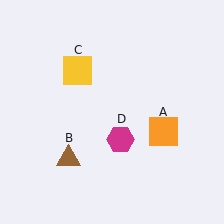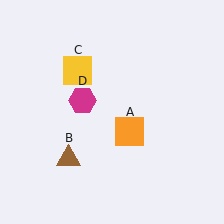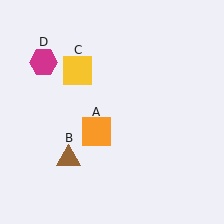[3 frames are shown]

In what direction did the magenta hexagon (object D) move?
The magenta hexagon (object D) moved up and to the left.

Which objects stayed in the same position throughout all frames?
Brown triangle (object B) and yellow square (object C) remained stationary.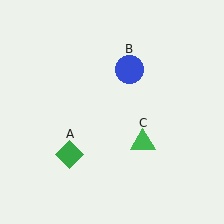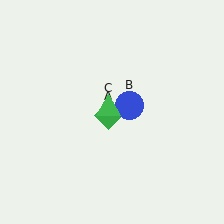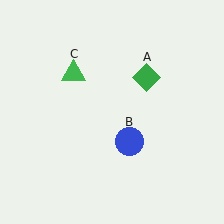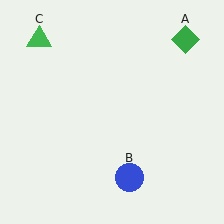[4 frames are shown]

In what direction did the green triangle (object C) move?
The green triangle (object C) moved up and to the left.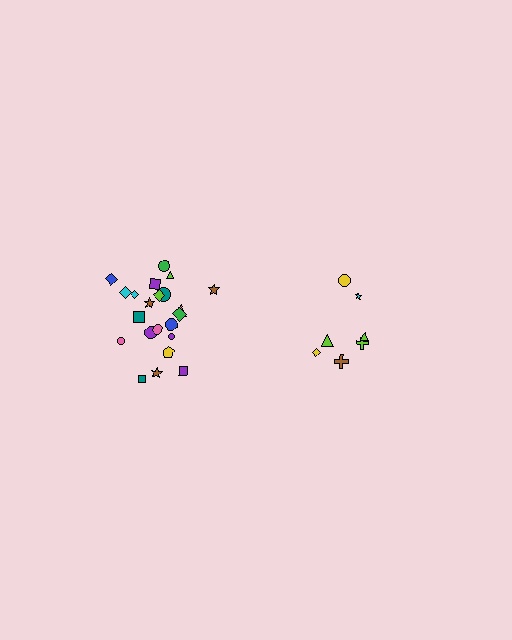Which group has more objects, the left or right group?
The left group.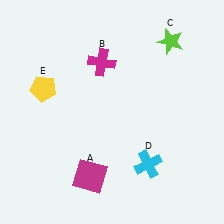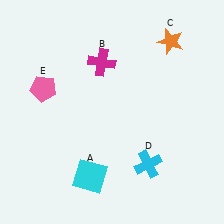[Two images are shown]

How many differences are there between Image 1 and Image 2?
There are 3 differences between the two images.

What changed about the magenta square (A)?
In Image 1, A is magenta. In Image 2, it changed to cyan.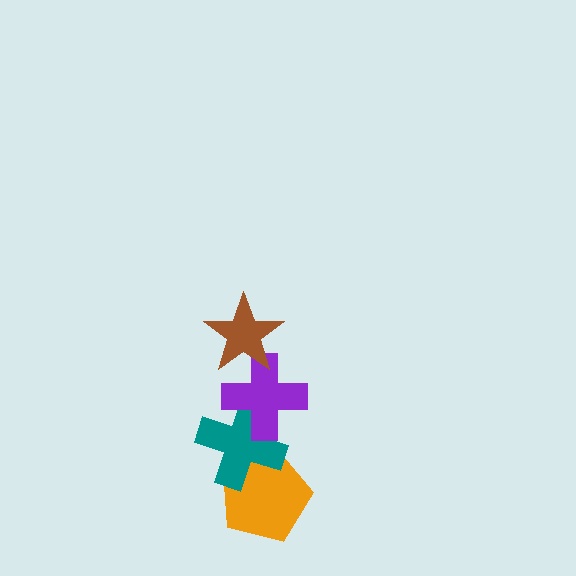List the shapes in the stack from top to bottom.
From top to bottom: the brown star, the purple cross, the teal cross, the orange pentagon.